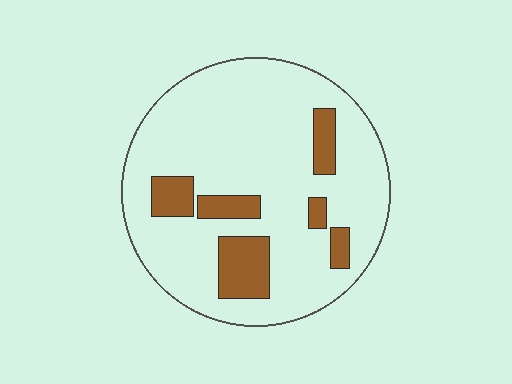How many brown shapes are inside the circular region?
6.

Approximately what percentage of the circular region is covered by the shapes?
Approximately 15%.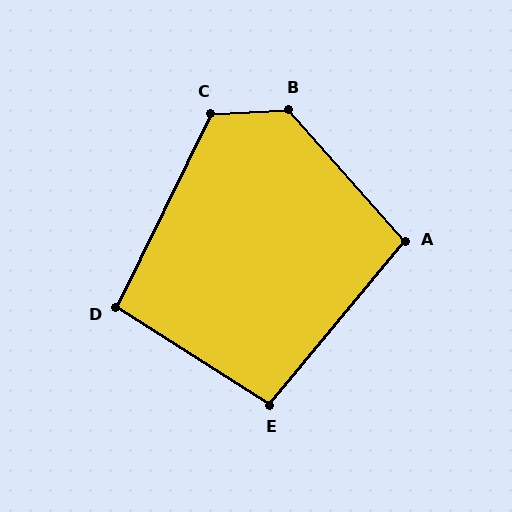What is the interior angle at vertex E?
Approximately 97 degrees (obtuse).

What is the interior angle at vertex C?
Approximately 119 degrees (obtuse).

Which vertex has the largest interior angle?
B, at approximately 129 degrees.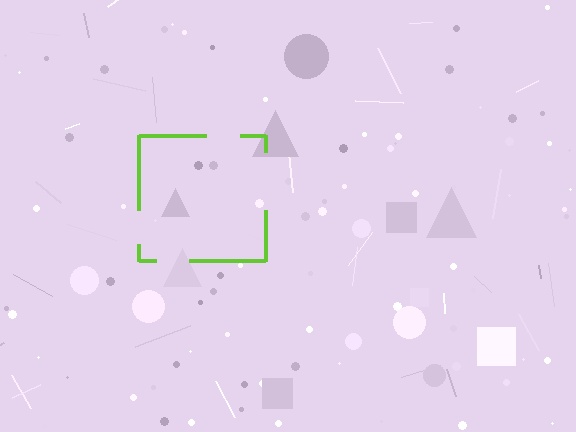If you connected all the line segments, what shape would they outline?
They would outline a square.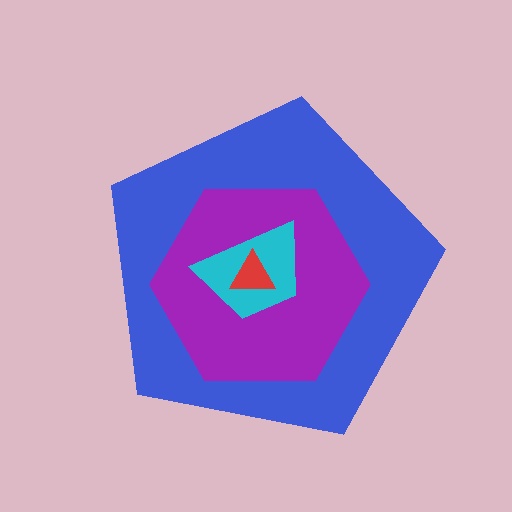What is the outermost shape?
The blue pentagon.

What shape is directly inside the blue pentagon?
The purple hexagon.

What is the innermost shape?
The red triangle.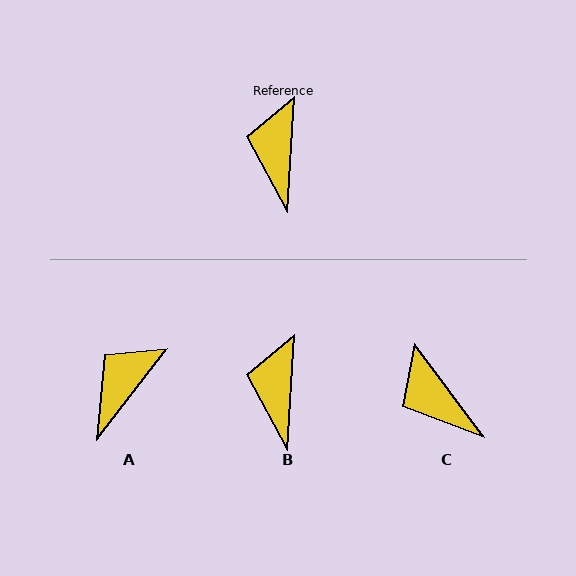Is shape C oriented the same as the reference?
No, it is off by about 40 degrees.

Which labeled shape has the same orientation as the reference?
B.